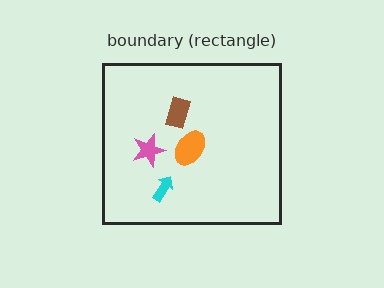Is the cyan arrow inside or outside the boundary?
Inside.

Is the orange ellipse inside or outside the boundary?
Inside.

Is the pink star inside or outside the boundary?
Inside.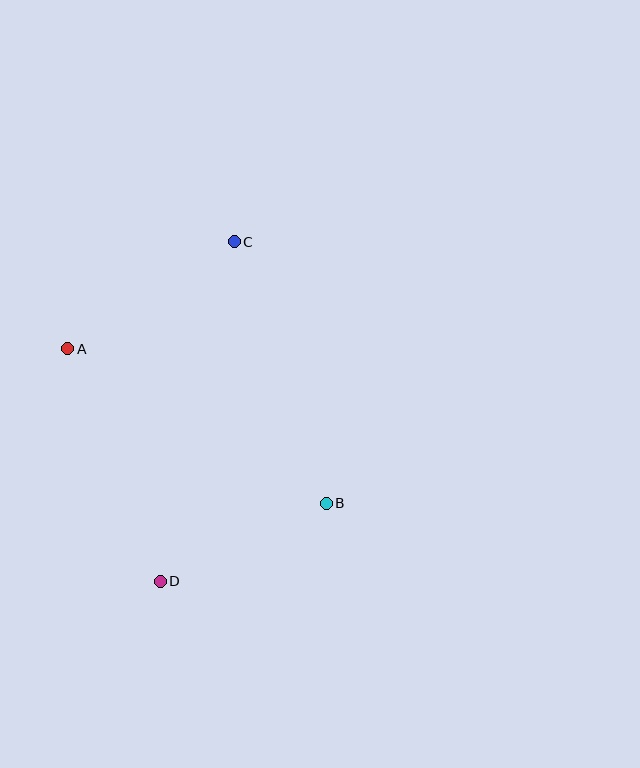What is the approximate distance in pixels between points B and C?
The distance between B and C is approximately 277 pixels.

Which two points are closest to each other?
Points B and D are closest to each other.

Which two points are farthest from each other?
Points C and D are farthest from each other.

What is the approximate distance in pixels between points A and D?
The distance between A and D is approximately 250 pixels.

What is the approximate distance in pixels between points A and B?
The distance between A and B is approximately 301 pixels.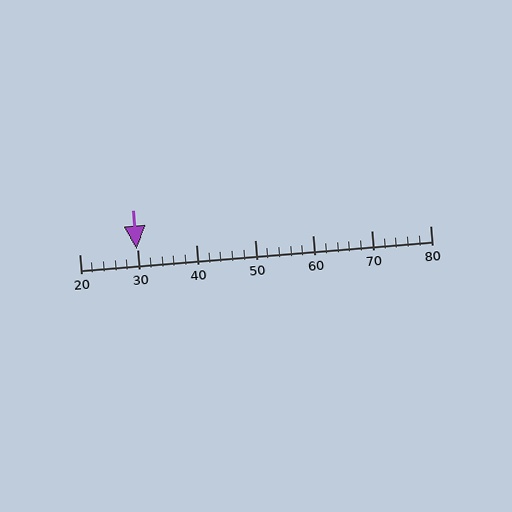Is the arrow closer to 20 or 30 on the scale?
The arrow is closer to 30.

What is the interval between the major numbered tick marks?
The major tick marks are spaced 10 units apart.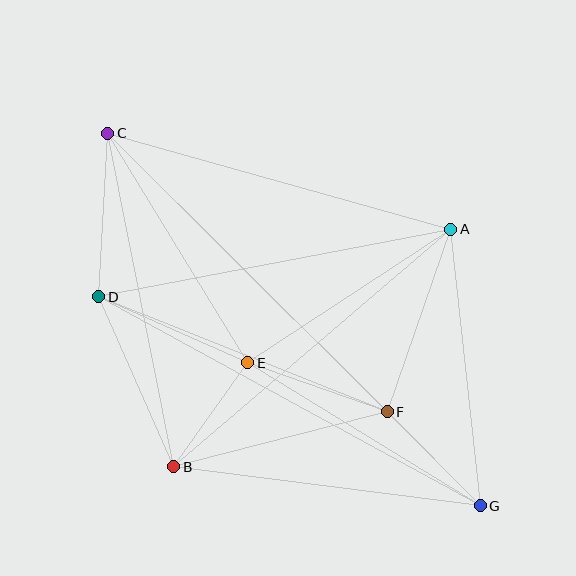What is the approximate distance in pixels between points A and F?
The distance between A and F is approximately 193 pixels.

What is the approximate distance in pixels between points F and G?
The distance between F and G is approximately 132 pixels.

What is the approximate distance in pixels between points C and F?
The distance between C and F is approximately 394 pixels.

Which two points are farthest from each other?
Points C and G are farthest from each other.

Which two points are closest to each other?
Points B and E are closest to each other.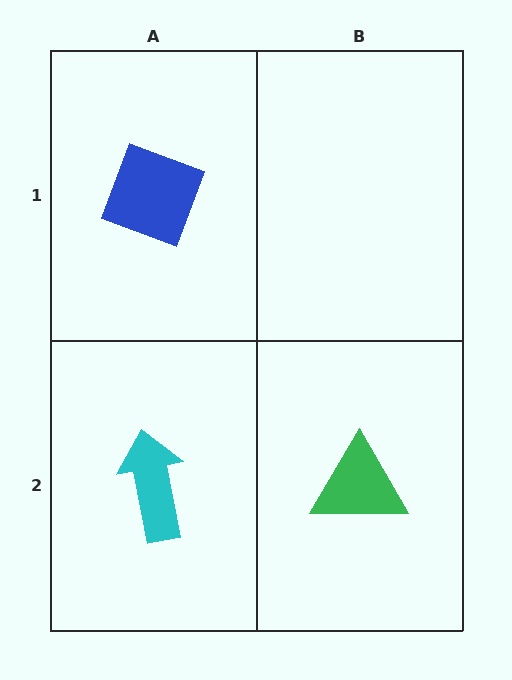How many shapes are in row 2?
2 shapes.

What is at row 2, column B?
A green triangle.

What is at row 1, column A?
A blue diamond.